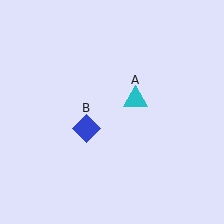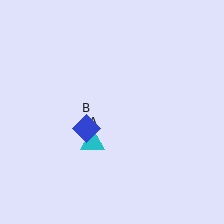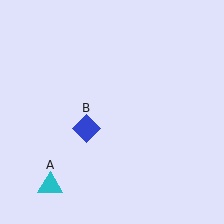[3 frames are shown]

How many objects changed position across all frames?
1 object changed position: cyan triangle (object A).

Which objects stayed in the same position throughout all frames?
Blue diamond (object B) remained stationary.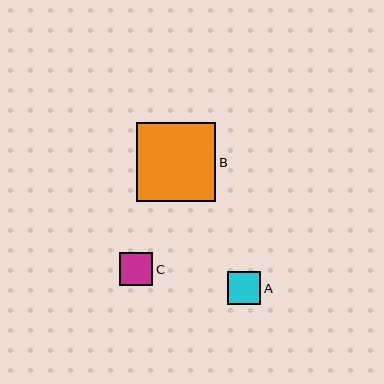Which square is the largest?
Square B is the largest with a size of approximately 79 pixels.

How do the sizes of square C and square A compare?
Square C and square A are approximately the same size.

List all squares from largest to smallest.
From largest to smallest: B, C, A.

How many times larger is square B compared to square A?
Square B is approximately 2.4 times the size of square A.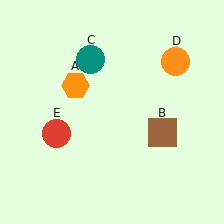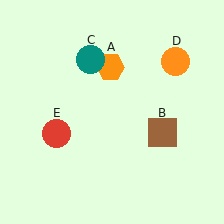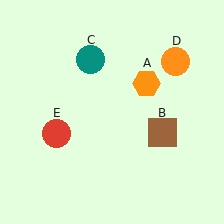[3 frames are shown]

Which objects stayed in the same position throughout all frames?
Brown square (object B) and teal circle (object C) and orange circle (object D) and red circle (object E) remained stationary.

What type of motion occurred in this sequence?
The orange hexagon (object A) rotated clockwise around the center of the scene.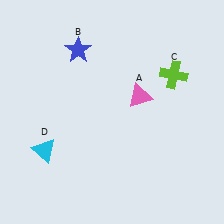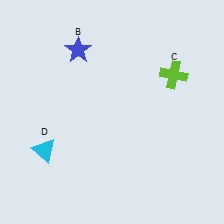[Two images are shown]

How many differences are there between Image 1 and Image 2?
There is 1 difference between the two images.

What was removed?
The pink triangle (A) was removed in Image 2.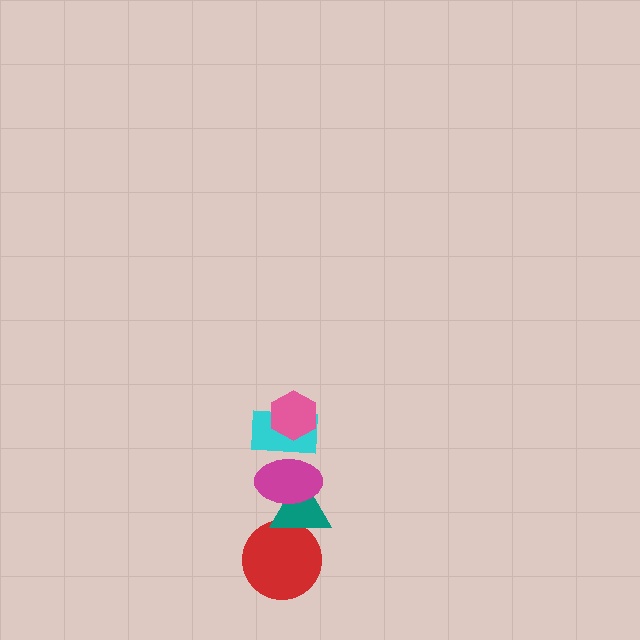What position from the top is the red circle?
The red circle is 5th from the top.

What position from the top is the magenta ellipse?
The magenta ellipse is 3rd from the top.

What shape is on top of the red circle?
The teal triangle is on top of the red circle.